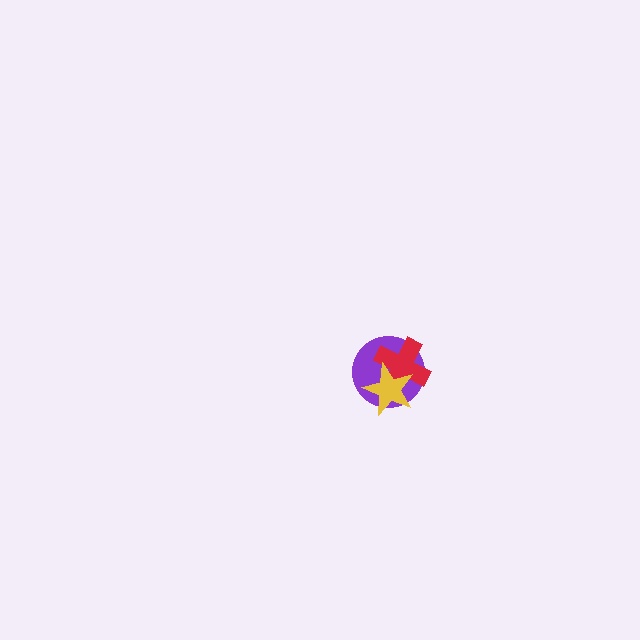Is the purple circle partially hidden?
Yes, it is partially covered by another shape.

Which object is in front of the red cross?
The yellow star is in front of the red cross.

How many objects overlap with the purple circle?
2 objects overlap with the purple circle.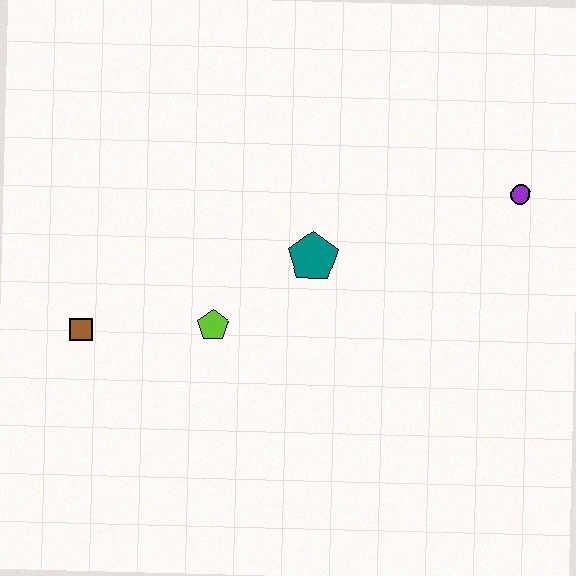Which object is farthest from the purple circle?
The brown square is farthest from the purple circle.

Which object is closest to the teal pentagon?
The lime pentagon is closest to the teal pentagon.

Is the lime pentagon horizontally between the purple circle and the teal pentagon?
No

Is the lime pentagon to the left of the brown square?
No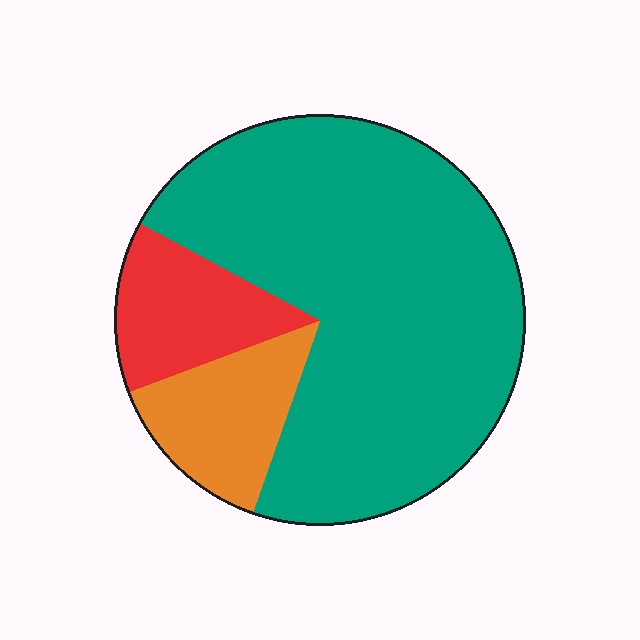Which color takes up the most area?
Teal, at roughly 70%.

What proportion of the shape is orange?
Orange takes up about one eighth (1/8) of the shape.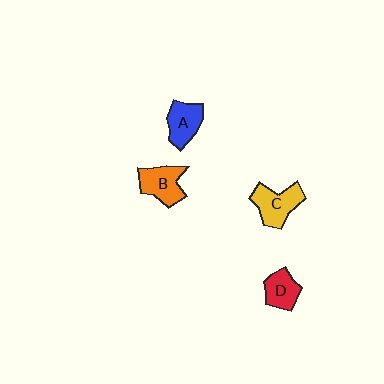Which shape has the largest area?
Shape C (yellow).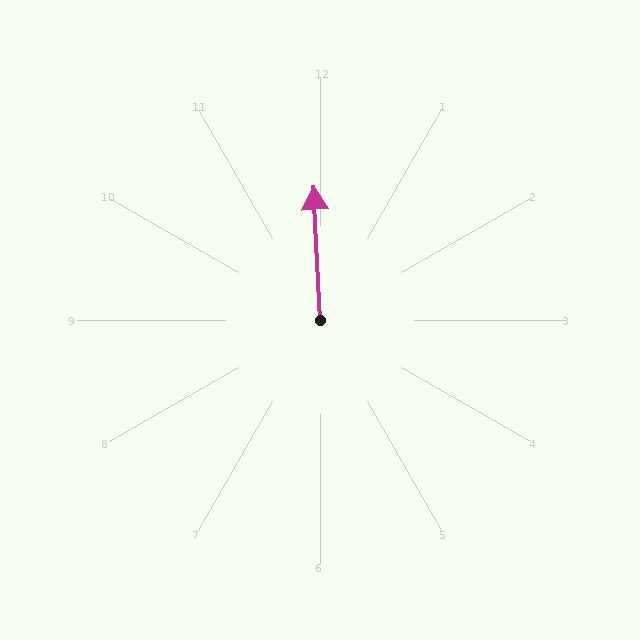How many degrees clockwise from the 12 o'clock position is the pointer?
Approximately 357 degrees.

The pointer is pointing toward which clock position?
Roughly 12 o'clock.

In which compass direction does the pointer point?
North.